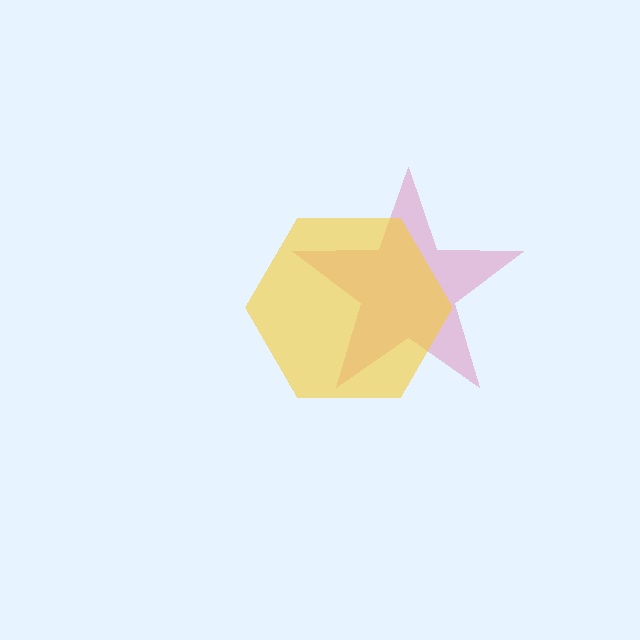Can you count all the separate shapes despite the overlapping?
Yes, there are 2 separate shapes.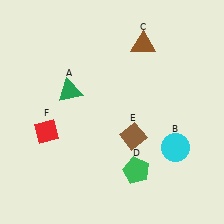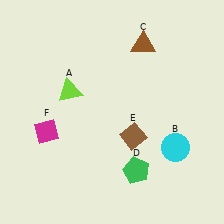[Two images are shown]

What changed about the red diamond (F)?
In Image 1, F is red. In Image 2, it changed to magenta.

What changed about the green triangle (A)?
In Image 1, A is green. In Image 2, it changed to lime.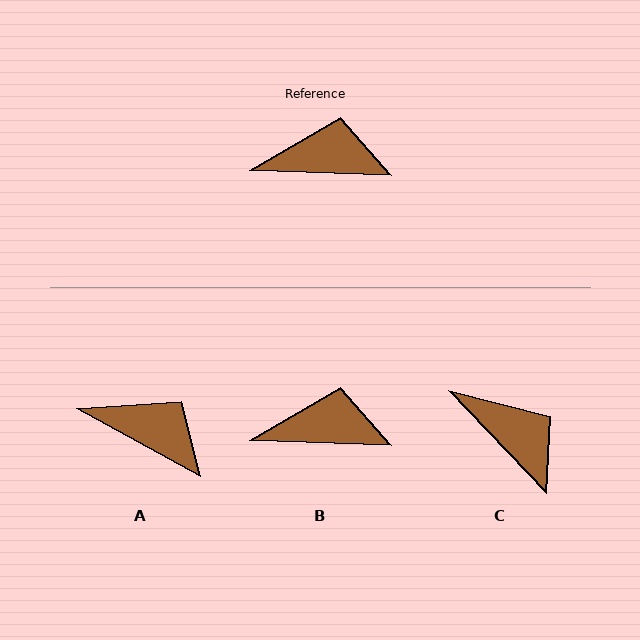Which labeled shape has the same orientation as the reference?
B.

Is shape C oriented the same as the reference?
No, it is off by about 45 degrees.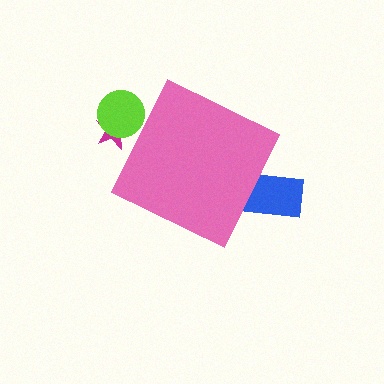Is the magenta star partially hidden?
Yes, the magenta star is partially hidden behind the pink diamond.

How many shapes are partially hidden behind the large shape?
3 shapes are partially hidden.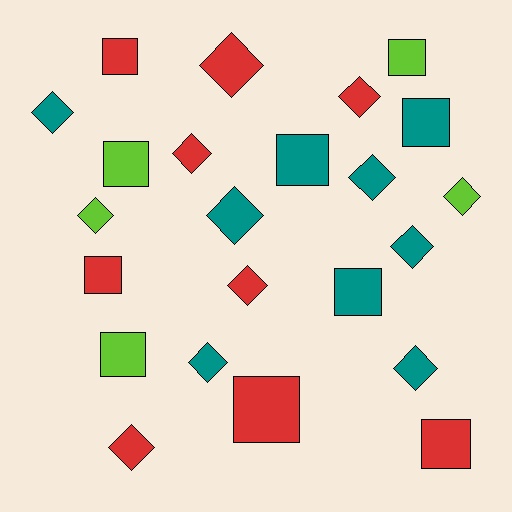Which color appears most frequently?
Teal, with 9 objects.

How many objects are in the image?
There are 23 objects.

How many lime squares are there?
There are 3 lime squares.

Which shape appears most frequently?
Diamond, with 13 objects.